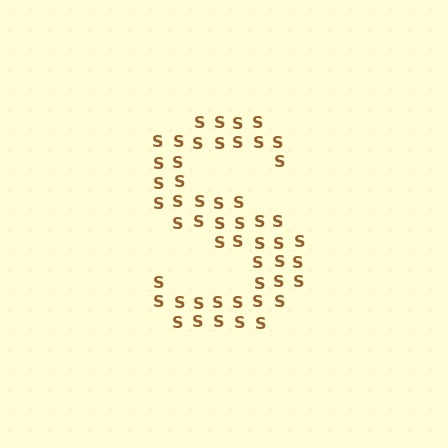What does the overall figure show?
The overall figure shows the letter S.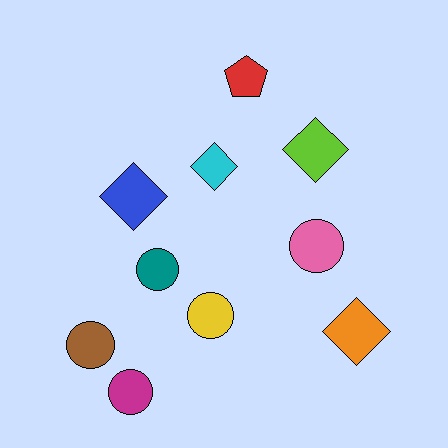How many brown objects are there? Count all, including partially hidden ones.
There is 1 brown object.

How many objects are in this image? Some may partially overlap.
There are 10 objects.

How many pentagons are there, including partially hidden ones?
There is 1 pentagon.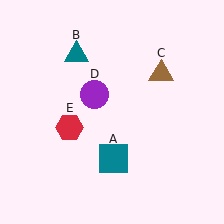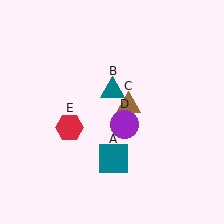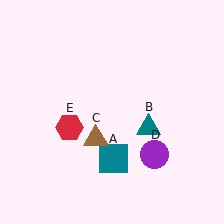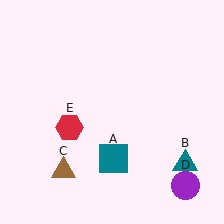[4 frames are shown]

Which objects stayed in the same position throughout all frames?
Teal square (object A) and red hexagon (object E) remained stationary.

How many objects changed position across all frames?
3 objects changed position: teal triangle (object B), brown triangle (object C), purple circle (object D).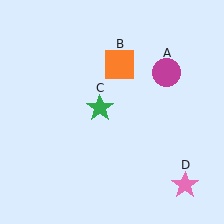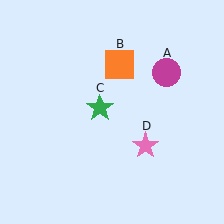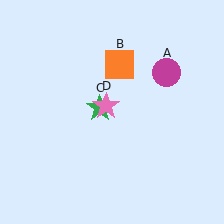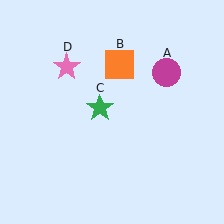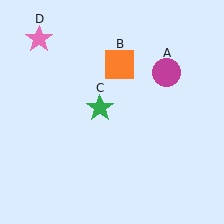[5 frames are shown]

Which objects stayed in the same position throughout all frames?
Magenta circle (object A) and orange square (object B) and green star (object C) remained stationary.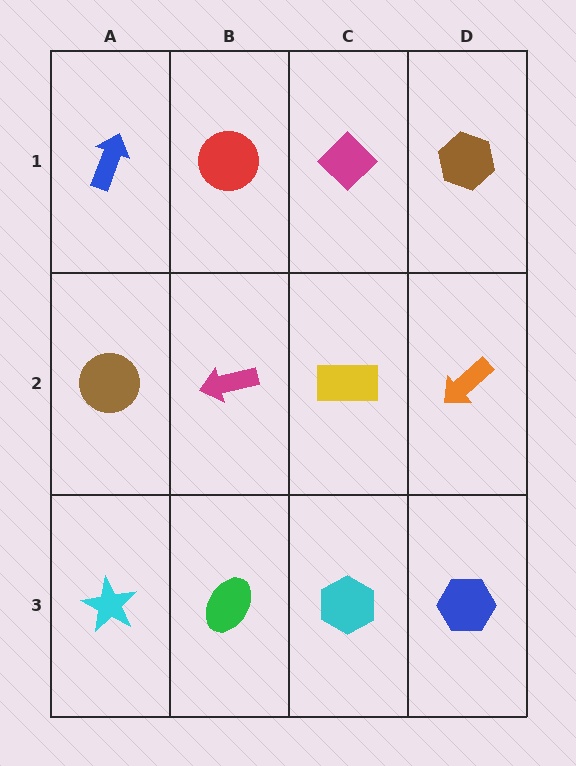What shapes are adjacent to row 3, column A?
A brown circle (row 2, column A), a green ellipse (row 3, column B).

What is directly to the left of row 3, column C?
A green ellipse.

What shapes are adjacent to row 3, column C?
A yellow rectangle (row 2, column C), a green ellipse (row 3, column B), a blue hexagon (row 3, column D).